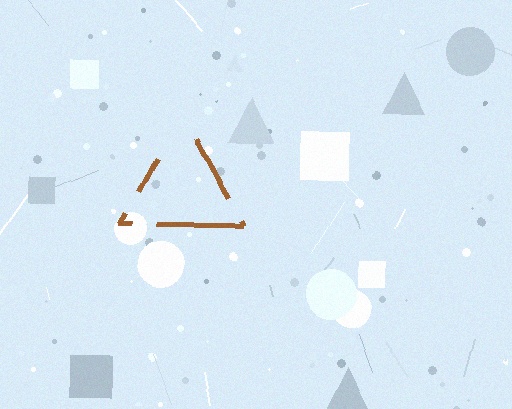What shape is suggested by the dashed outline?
The dashed outline suggests a triangle.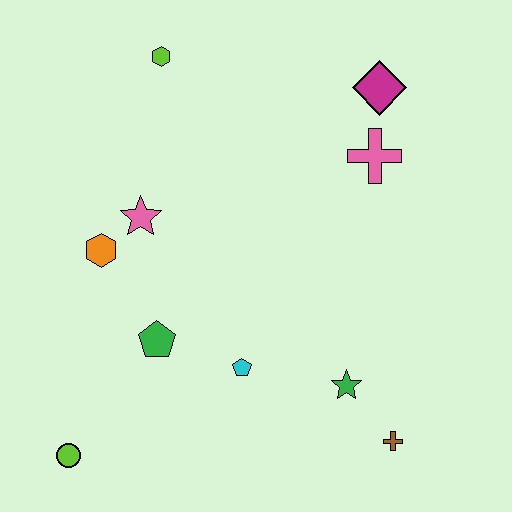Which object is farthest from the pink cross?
The lime circle is farthest from the pink cross.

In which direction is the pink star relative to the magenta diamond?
The pink star is to the left of the magenta diamond.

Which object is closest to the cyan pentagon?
The green pentagon is closest to the cyan pentagon.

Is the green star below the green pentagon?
Yes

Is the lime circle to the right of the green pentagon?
No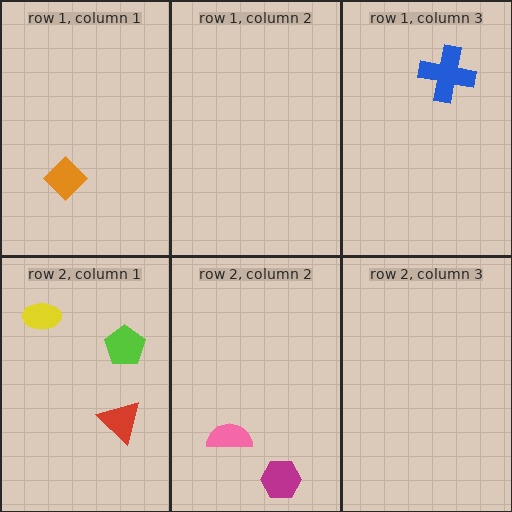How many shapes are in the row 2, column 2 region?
2.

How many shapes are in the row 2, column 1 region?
3.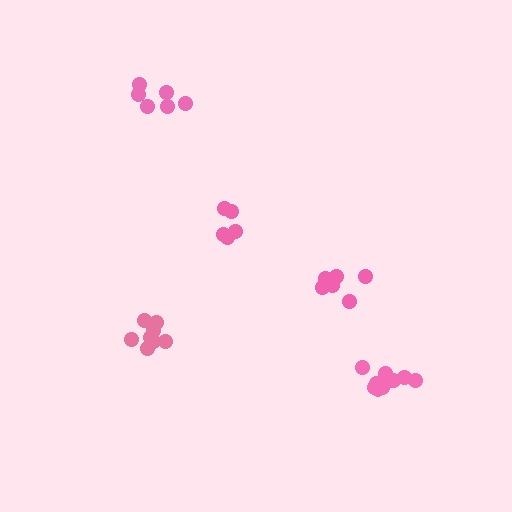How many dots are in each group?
Group 1: 5 dots, Group 2: 11 dots, Group 3: 6 dots, Group 4: 8 dots, Group 5: 6 dots (36 total).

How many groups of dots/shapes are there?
There are 5 groups.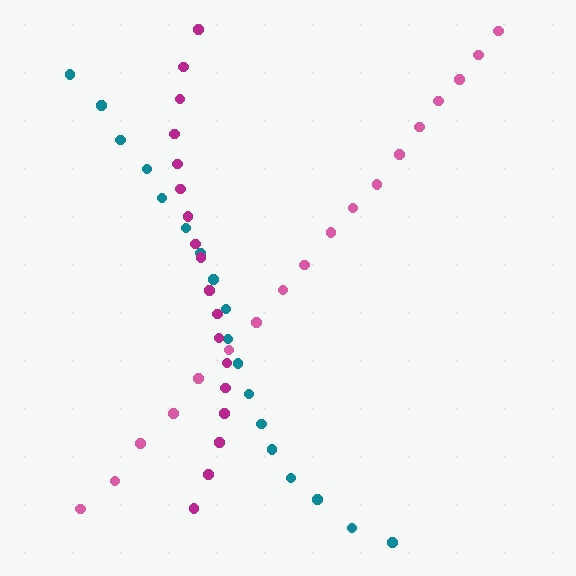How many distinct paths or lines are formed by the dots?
There are 3 distinct paths.